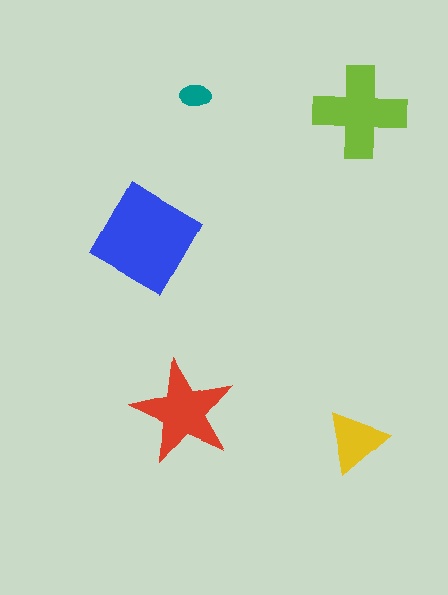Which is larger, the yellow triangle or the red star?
The red star.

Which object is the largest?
The blue diamond.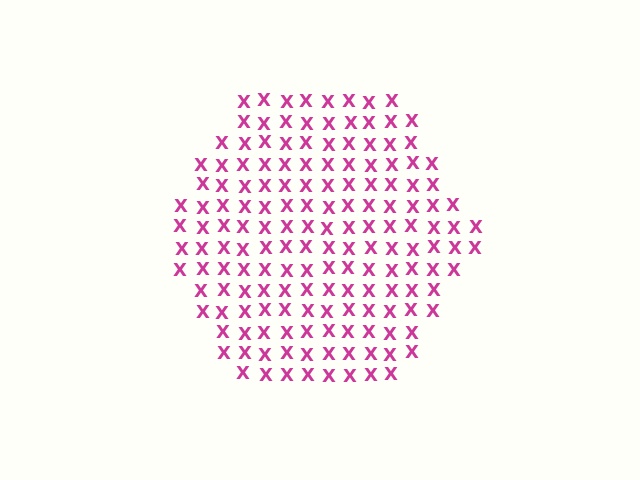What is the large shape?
The large shape is a hexagon.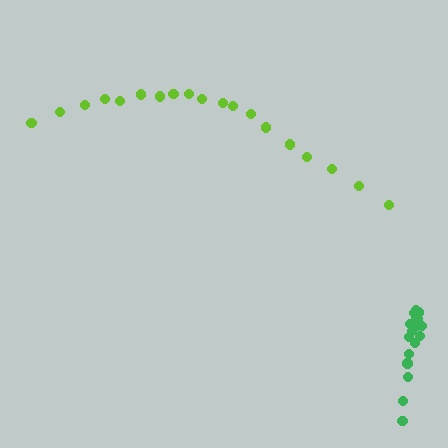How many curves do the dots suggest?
There are 2 distinct paths.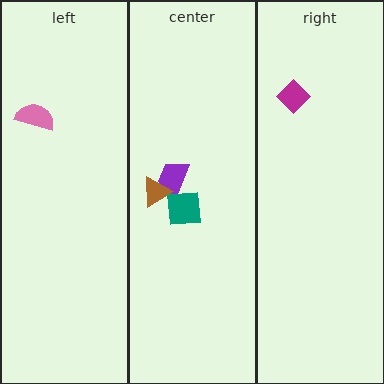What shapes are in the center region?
The purple trapezoid, the teal square, the brown triangle.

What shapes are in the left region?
The pink semicircle.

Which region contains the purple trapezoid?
The center region.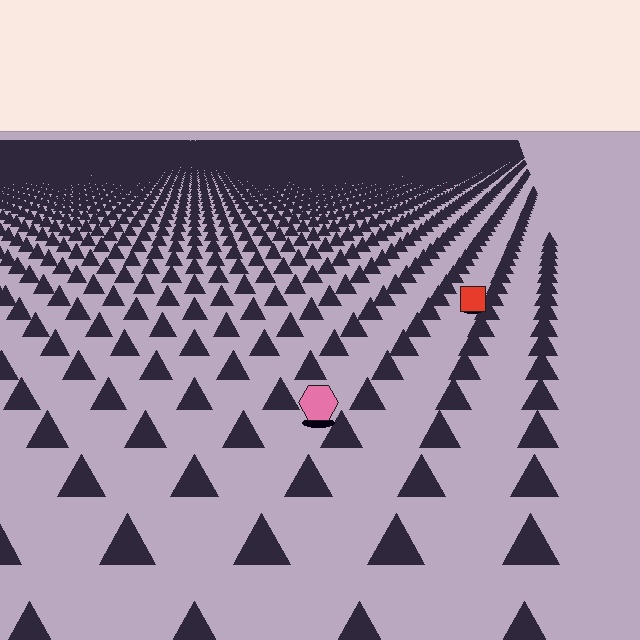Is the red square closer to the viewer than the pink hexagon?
No. The pink hexagon is closer — you can tell from the texture gradient: the ground texture is coarser near it.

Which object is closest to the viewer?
The pink hexagon is closest. The texture marks near it are larger and more spread out.